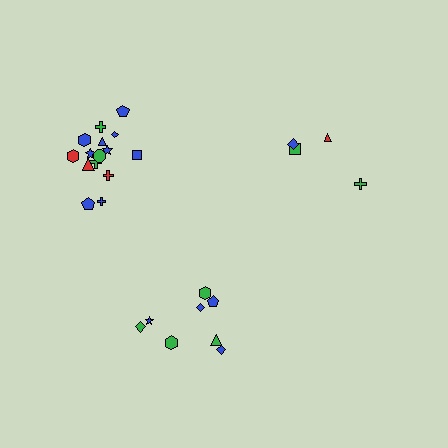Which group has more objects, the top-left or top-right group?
The top-left group.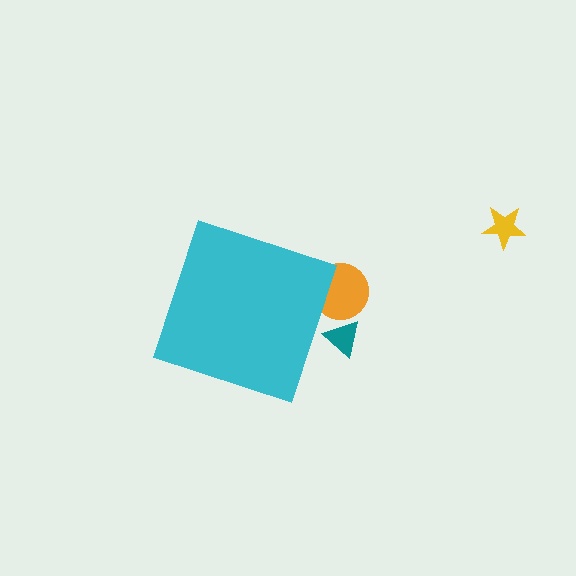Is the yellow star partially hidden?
No, the yellow star is fully visible.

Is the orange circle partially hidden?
Yes, the orange circle is partially hidden behind the cyan diamond.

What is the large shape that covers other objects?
A cyan diamond.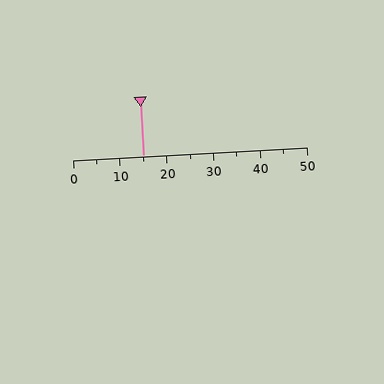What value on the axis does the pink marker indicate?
The marker indicates approximately 15.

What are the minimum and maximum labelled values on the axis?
The axis runs from 0 to 50.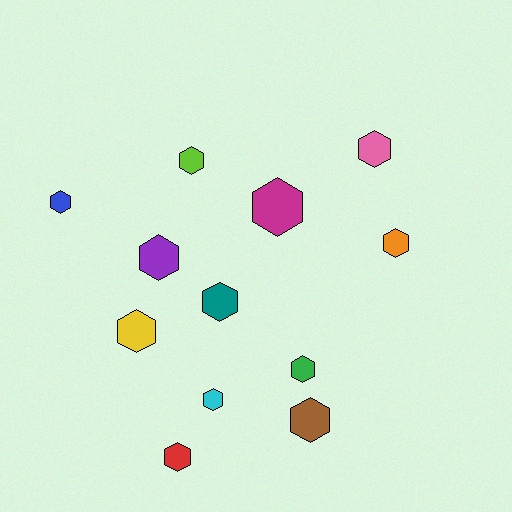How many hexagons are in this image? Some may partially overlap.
There are 12 hexagons.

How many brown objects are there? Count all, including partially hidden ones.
There is 1 brown object.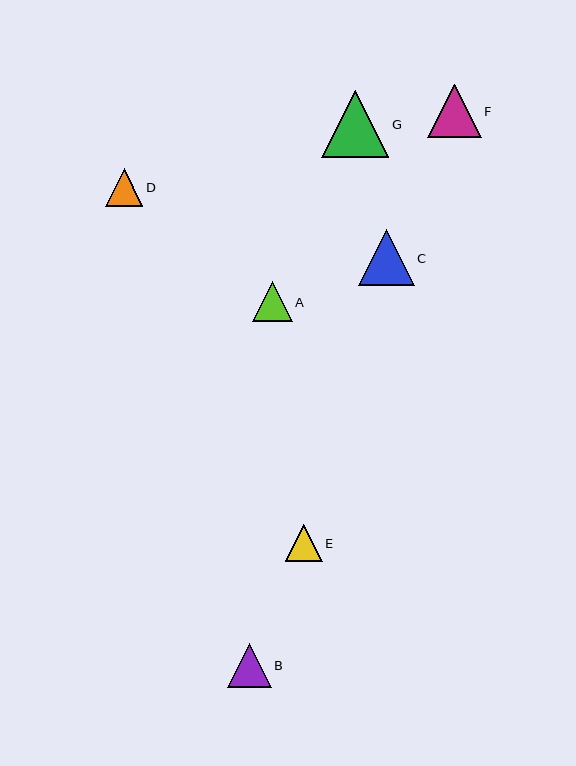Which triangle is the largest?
Triangle G is the largest with a size of approximately 67 pixels.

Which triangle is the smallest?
Triangle E is the smallest with a size of approximately 37 pixels.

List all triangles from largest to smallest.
From largest to smallest: G, C, F, B, A, D, E.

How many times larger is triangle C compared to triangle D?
Triangle C is approximately 1.5 times the size of triangle D.